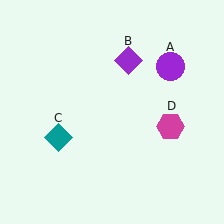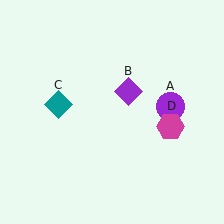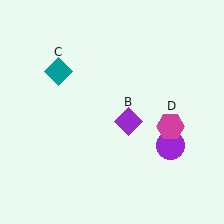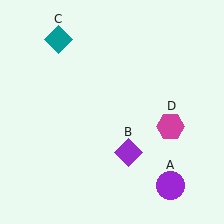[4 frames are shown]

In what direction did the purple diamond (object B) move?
The purple diamond (object B) moved down.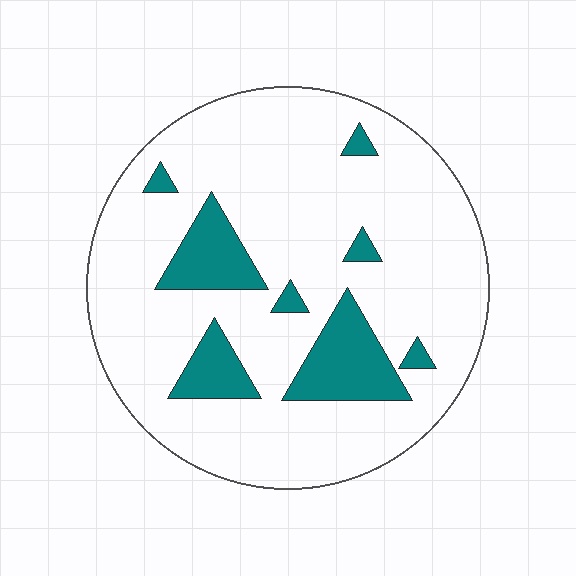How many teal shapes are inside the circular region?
8.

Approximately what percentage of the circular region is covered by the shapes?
Approximately 15%.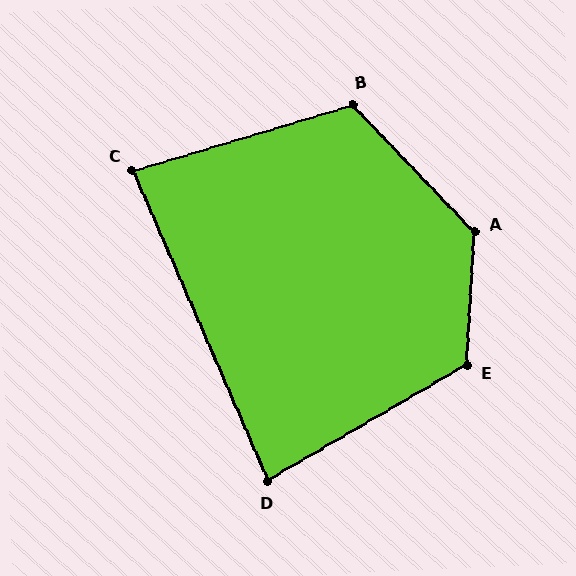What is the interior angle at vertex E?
Approximately 124 degrees (obtuse).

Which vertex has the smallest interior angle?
D, at approximately 83 degrees.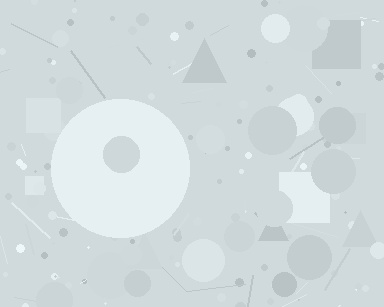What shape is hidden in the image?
A circle is hidden in the image.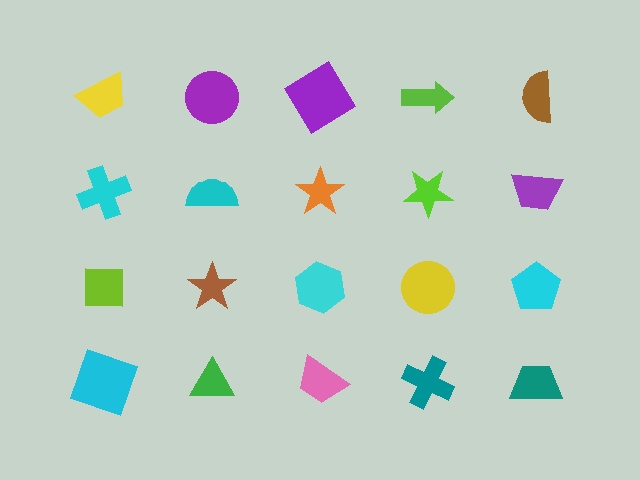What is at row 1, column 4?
A lime arrow.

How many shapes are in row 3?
5 shapes.